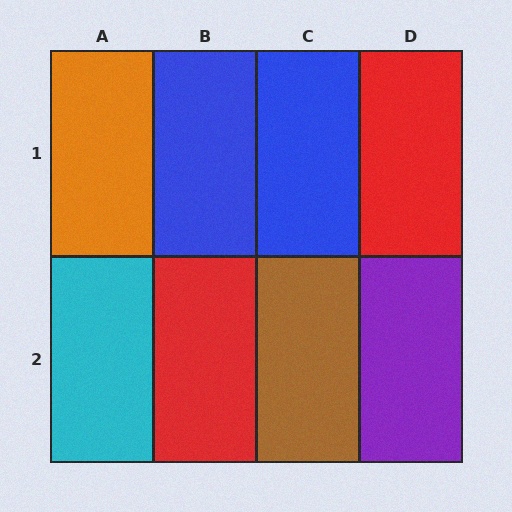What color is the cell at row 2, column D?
Purple.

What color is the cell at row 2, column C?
Brown.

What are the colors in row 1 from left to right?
Orange, blue, blue, red.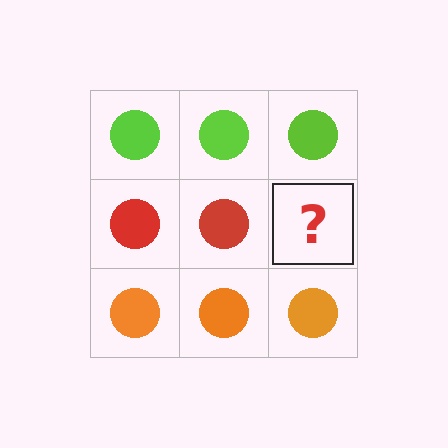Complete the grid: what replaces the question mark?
The question mark should be replaced with a red circle.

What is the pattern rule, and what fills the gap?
The rule is that each row has a consistent color. The gap should be filled with a red circle.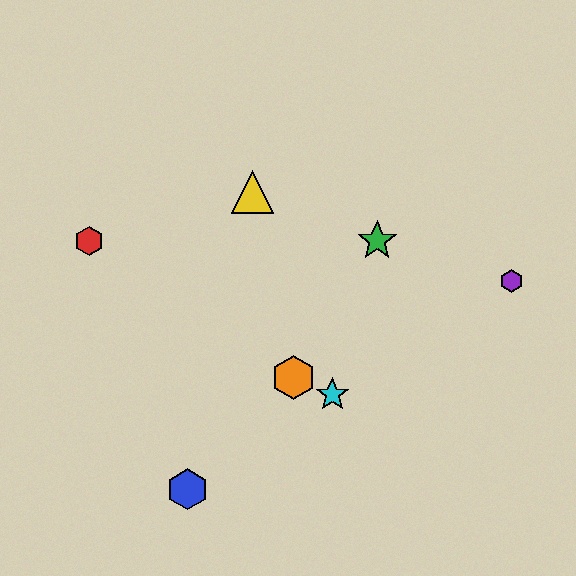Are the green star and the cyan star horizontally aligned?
No, the green star is at y≈241 and the cyan star is at y≈395.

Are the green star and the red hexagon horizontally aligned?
Yes, both are at y≈241.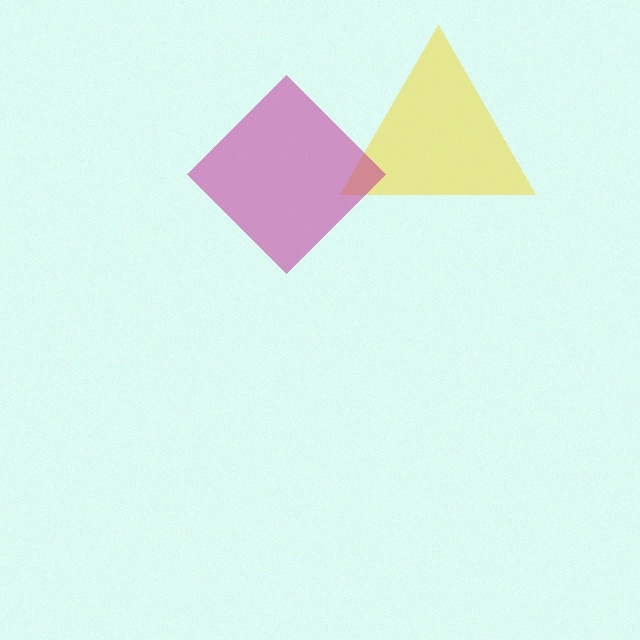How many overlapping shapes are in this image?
There are 2 overlapping shapes in the image.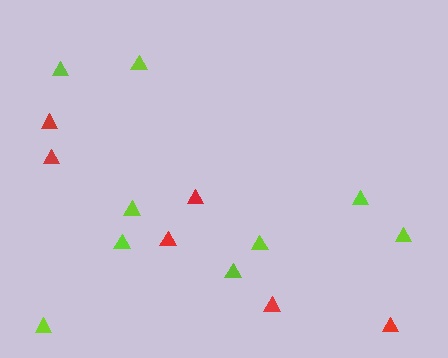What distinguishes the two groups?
There are 2 groups: one group of lime triangles (9) and one group of red triangles (6).